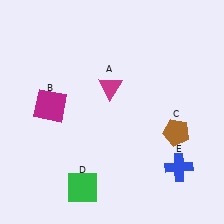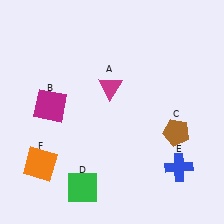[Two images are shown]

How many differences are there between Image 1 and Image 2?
There is 1 difference between the two images.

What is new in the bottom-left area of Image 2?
An orange square (F) was added in the bottom-left area of Image 2.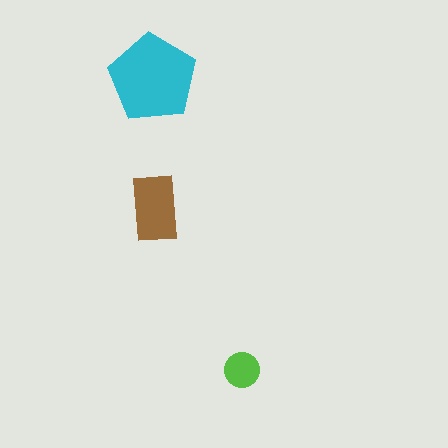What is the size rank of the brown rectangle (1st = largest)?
2nd.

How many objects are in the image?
There are 3 objects in the image.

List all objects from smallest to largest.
The lime circle, the brown rectangle, the cyan pentagon.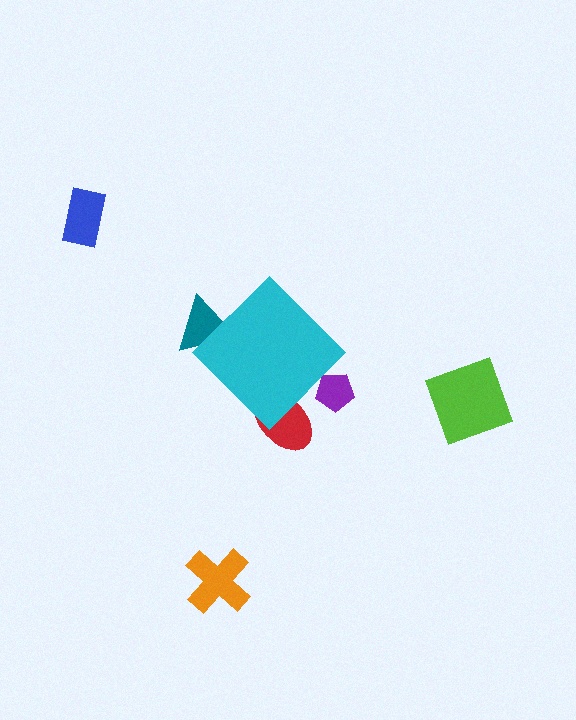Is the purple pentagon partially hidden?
Yes, the purple pentagon is partially hidden behind the cyan diamond.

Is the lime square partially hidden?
No, the lime square is fully visible.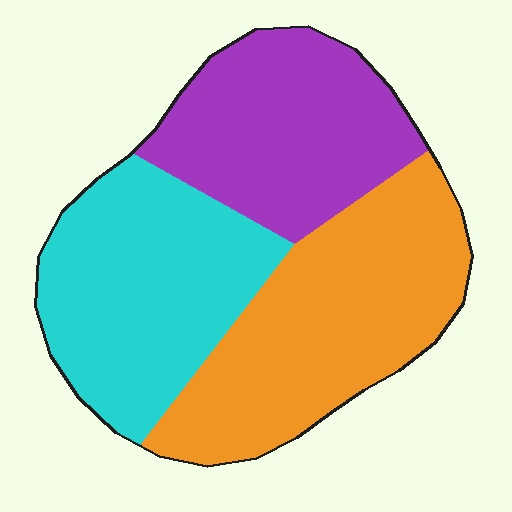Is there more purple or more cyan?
Cyan.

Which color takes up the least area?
Purple, at roughly 30%.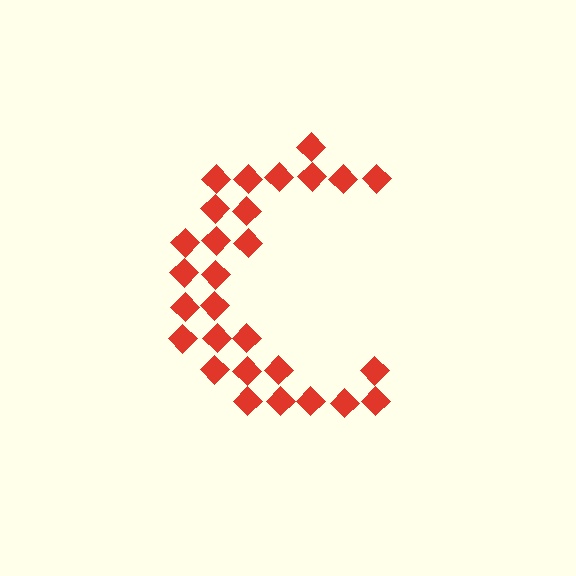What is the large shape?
The large shape is the letter C.